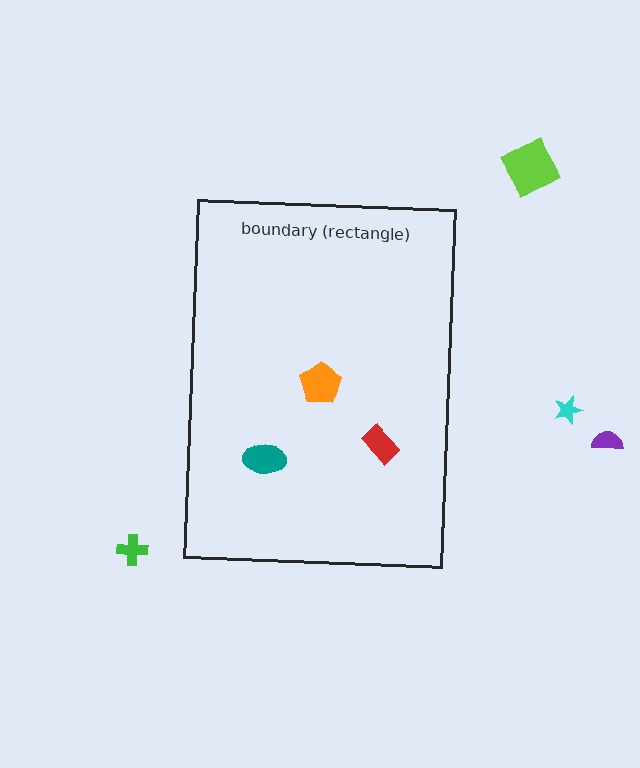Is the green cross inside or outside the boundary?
Outside.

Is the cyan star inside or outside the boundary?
Outside.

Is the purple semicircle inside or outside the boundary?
Outside.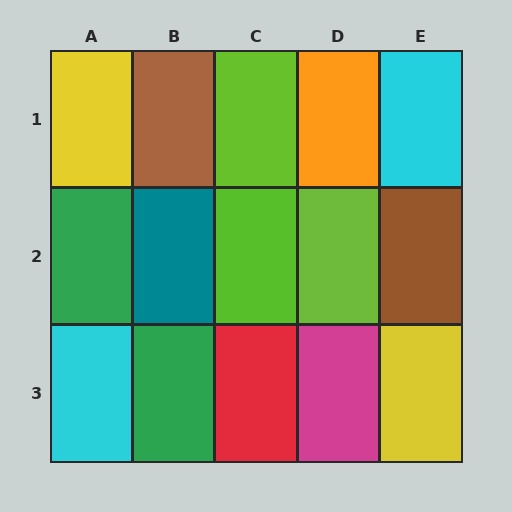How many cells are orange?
1 cell is orange.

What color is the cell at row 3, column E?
Yellow.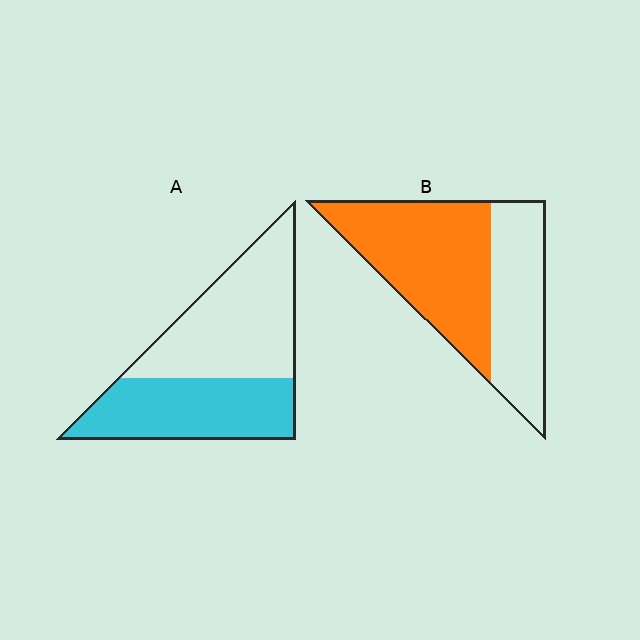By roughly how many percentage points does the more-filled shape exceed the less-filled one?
By roughly 15 percentage points (B over A).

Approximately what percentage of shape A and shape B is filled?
A is approximately 45% and B is approximately 60%.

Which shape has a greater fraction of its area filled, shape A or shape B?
Shape B.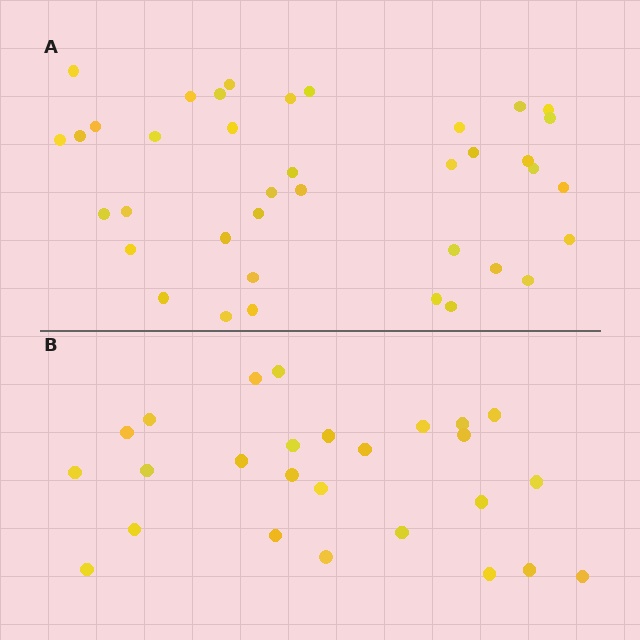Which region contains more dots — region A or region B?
Region A (the top region) has more dots.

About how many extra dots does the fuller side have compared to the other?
Region A has roughly 12 or so more dots than region B.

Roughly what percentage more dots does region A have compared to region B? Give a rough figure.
About 45% more.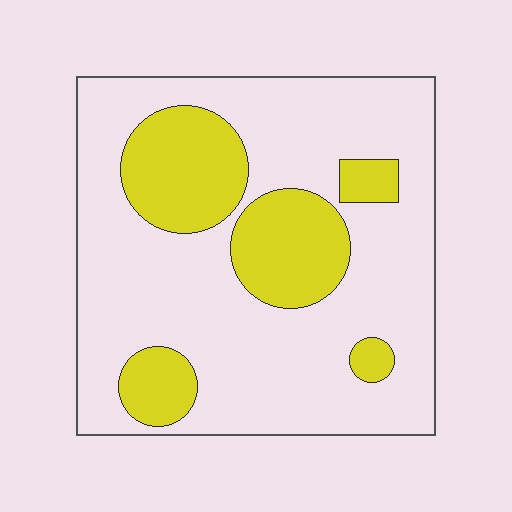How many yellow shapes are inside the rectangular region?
5.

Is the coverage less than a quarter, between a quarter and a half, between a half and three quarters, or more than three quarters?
Between a quarter and a half.